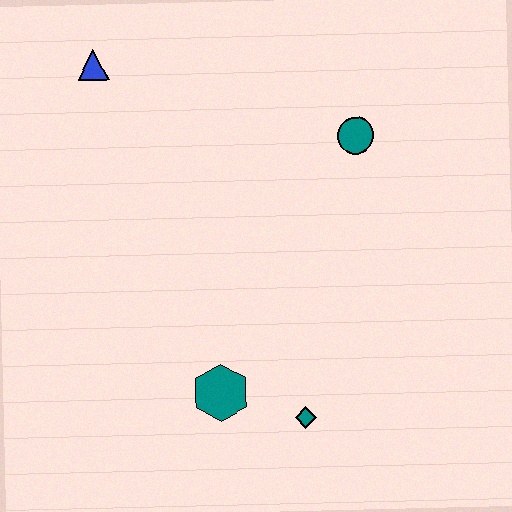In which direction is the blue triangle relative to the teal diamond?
The blue triangle is above the teal diamond.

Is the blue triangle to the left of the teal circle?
Yes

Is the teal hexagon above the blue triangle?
No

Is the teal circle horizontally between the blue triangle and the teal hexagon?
No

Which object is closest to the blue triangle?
The teal circle is closest to the blue triangle.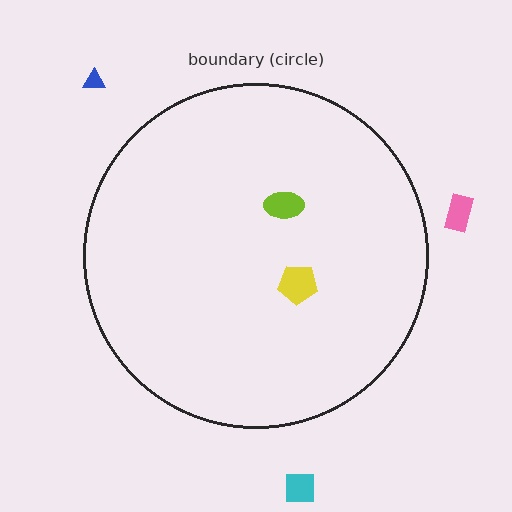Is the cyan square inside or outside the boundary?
Outside.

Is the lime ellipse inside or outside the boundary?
Inside.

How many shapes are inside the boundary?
2 inside, 3 outside.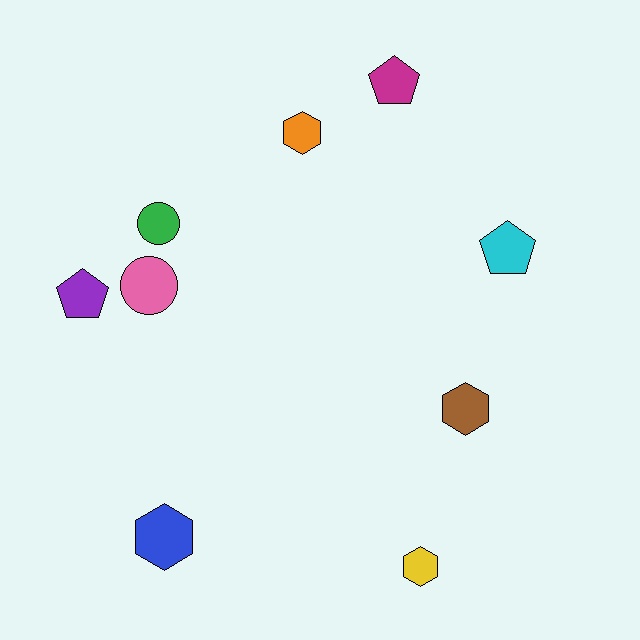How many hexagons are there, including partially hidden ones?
There are 4 hexagons.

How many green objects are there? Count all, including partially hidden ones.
There is 1 green object.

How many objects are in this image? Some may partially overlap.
There are 9 objects.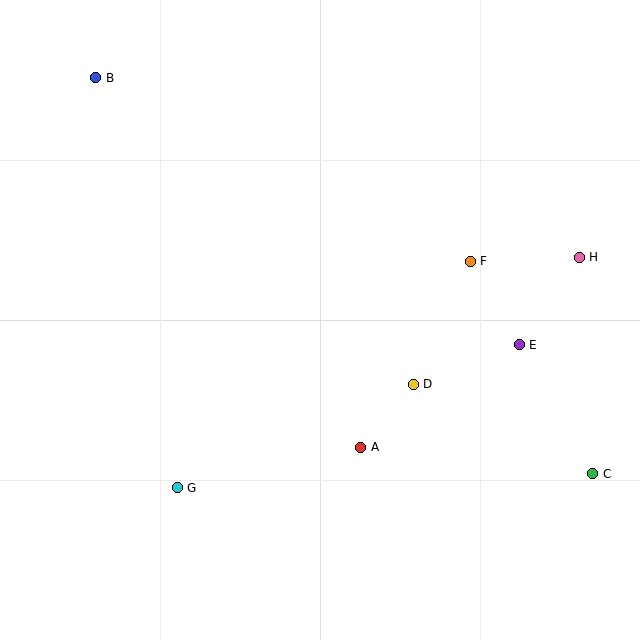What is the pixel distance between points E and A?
The distance between E and A is 189 pixels.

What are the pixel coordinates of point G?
Point G is at (177, 488).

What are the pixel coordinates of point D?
Point D is at (413, 384).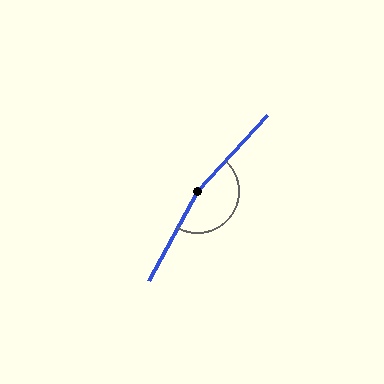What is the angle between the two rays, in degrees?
Approximately 166 degrees.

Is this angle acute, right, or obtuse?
It is obtuse.